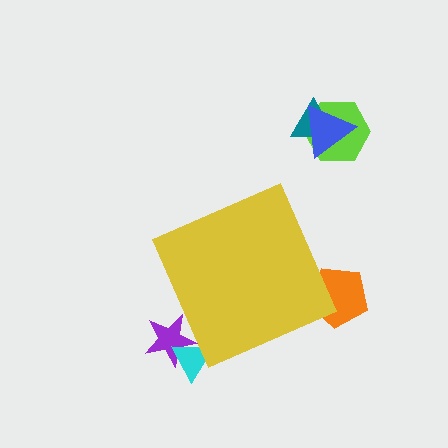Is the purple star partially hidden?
Yes, the purple star is partially hidden behind the yellow diamond.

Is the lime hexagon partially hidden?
No, the lime hexagon is fully visible.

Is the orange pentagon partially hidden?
Yes, the orange pentagon is partially hidden behind the yellow diamond.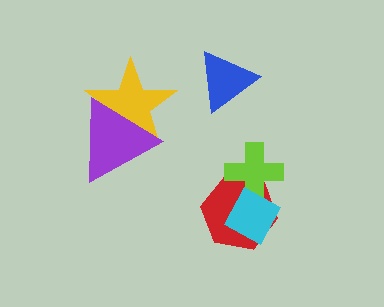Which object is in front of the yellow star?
The purple triangle is in front of the yellow star.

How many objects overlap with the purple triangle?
1 object overlaps with the purple triangle.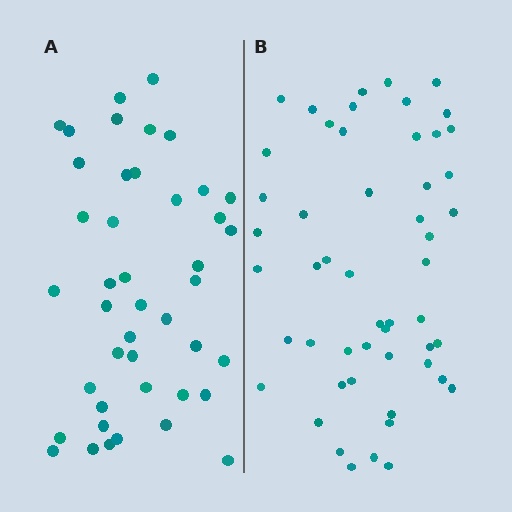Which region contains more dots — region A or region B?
Region B (the right region) has more dots.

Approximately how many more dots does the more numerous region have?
Region B has roughly 8 or so more dots than region A.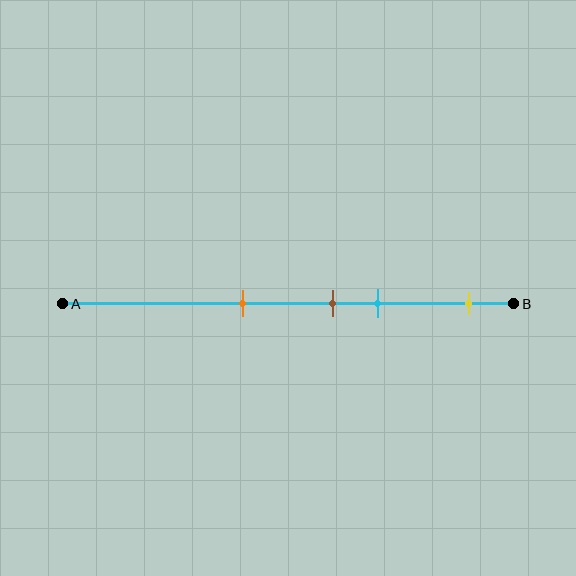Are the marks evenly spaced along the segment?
No, the marks are not evenly spaced.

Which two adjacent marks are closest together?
The brown and cyan marks are the closest adjacent pair.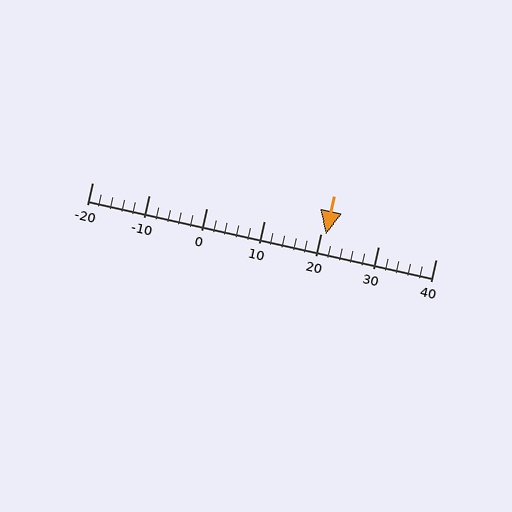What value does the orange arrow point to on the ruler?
The orange arrow points to approximately 21.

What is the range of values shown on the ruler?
The ruler shows values from -20 to 40.